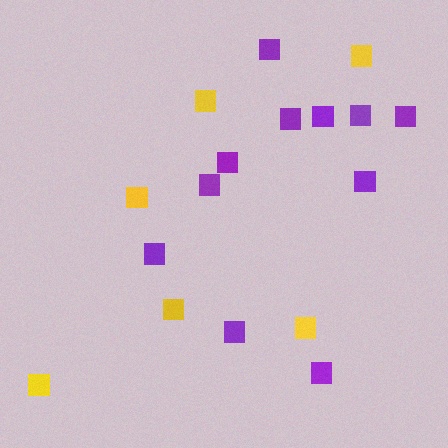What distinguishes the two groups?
There are 2 groups: one group of purple squares (11) and one group of yellow squares (6).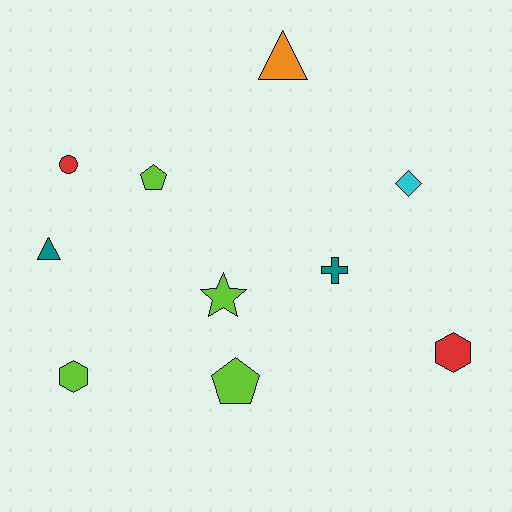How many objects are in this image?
There are 10 objects.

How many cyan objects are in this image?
There is 1 cyan object.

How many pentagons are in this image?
There are 2 pentagons.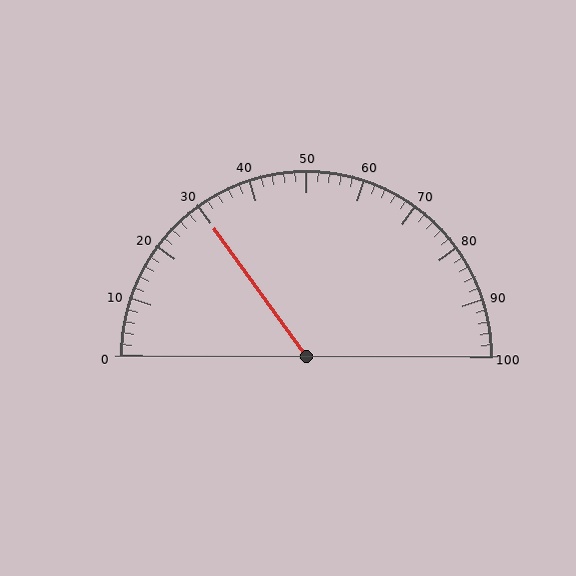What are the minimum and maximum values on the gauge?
The gauge ranges from 0 to 100.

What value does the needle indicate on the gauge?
The needle indicates approximately 30.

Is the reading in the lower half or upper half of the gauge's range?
The reading is in the lower half of the range (0 to 100).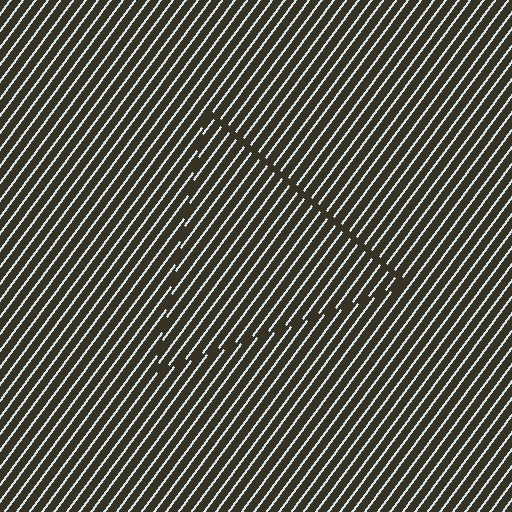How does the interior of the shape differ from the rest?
The interior of the shape contains the same grating, shifted by half a period — the contour is defined by the phase discontinuity where line-ends from the inner and outer gratings abut.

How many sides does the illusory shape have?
3 sides — the line-ends trace a triangle.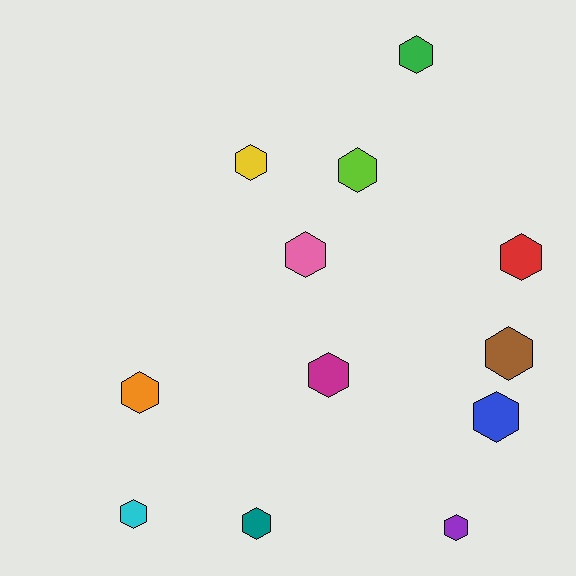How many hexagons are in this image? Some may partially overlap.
There are 12 hexagons.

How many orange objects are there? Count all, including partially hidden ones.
There is 1 orange object.